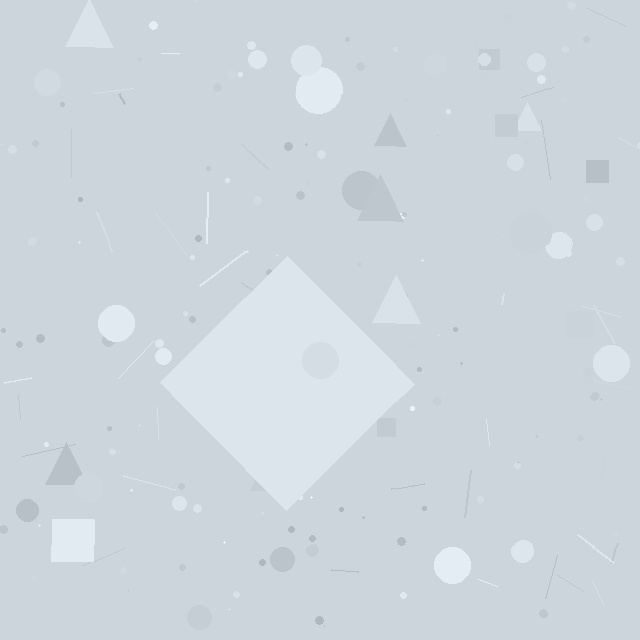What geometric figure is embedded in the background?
A diamond is embedded in the background.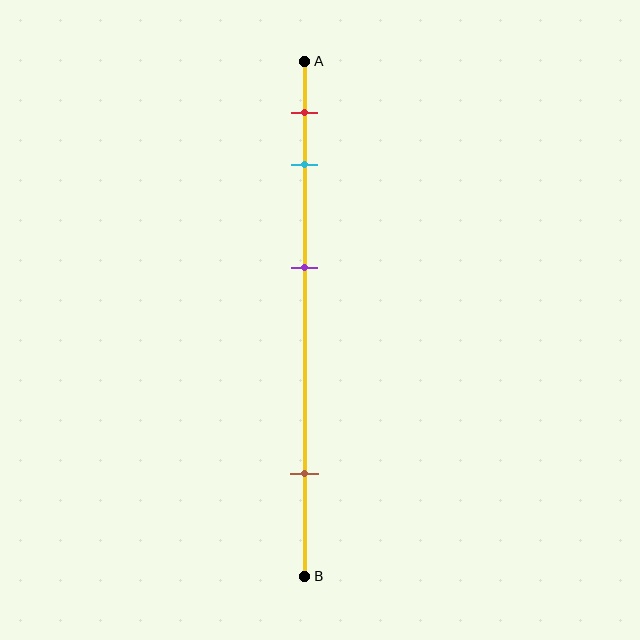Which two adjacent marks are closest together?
The red and cyan marks are the closest adjacent pair.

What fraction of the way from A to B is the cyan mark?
The cyan mark is approximately 20% (0.2) of the way from A to B.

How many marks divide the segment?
There are 4 marks dividing the segment.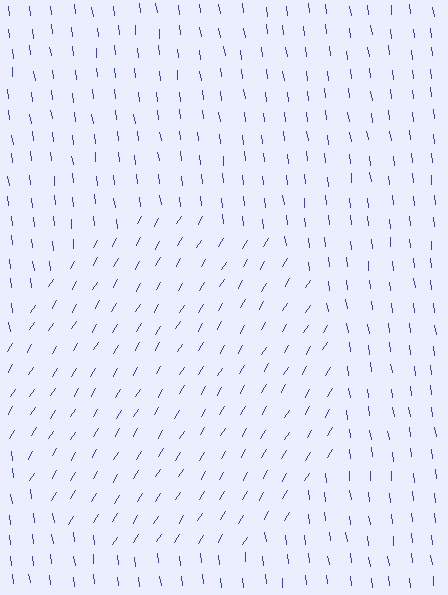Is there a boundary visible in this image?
Yes, there is a texture boundary formed by a change in line orientation.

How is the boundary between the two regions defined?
The boundary is defined purely by a change in line orientation (approximately 38 degrees difference). All lines are the same color and thickness.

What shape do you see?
I see a circle.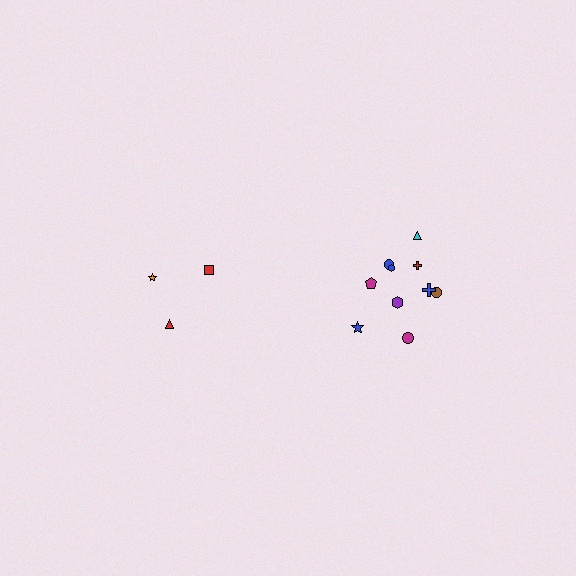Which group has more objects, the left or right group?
The right group.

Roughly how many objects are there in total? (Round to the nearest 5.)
Roughly 15 objects in total.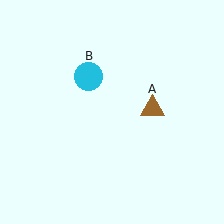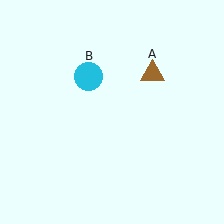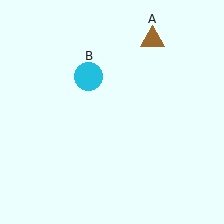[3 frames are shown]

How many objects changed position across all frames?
1 object changed position: brown triangle (object A).